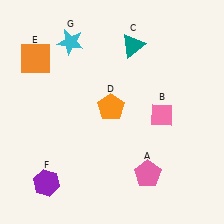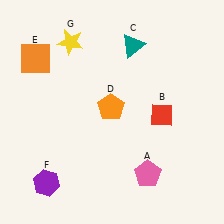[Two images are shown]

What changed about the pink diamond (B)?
In Image 1, B is pink. In Image 2, it changed to red.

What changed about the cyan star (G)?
In Image 1, G is cyan. In Image 2, it changed to yellow.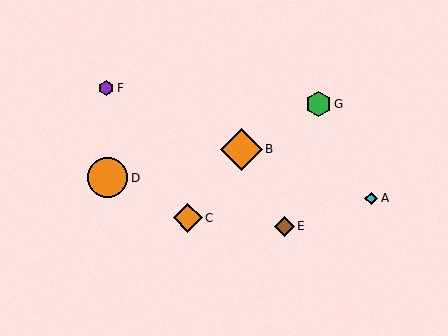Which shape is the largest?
The orange diamond (labeled B) is the largest.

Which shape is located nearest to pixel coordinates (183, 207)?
The orange diamond (labeled C) at (188, 218) is nearest to that location.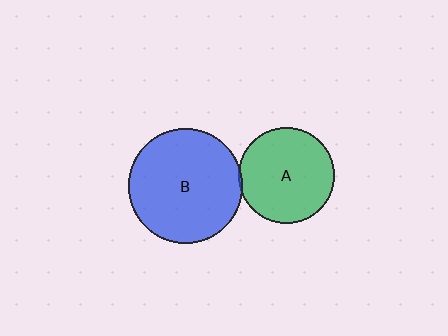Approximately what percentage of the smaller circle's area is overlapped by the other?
Approximately 5%.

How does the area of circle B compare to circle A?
Approximately 1.4 times.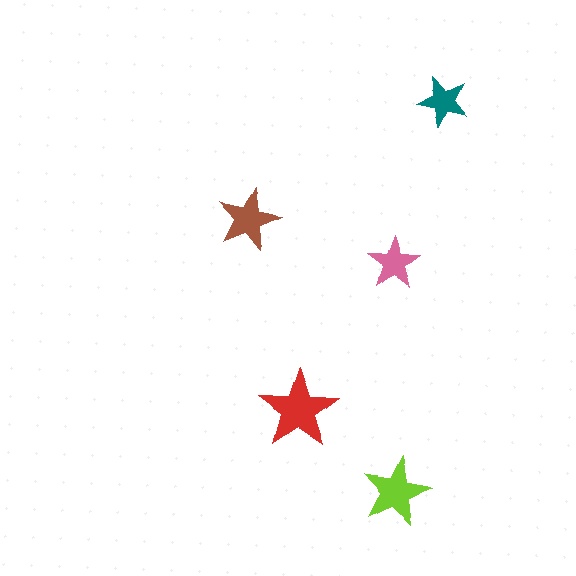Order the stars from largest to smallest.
the red one, the lime one, the brown one, the pink one, the teal one.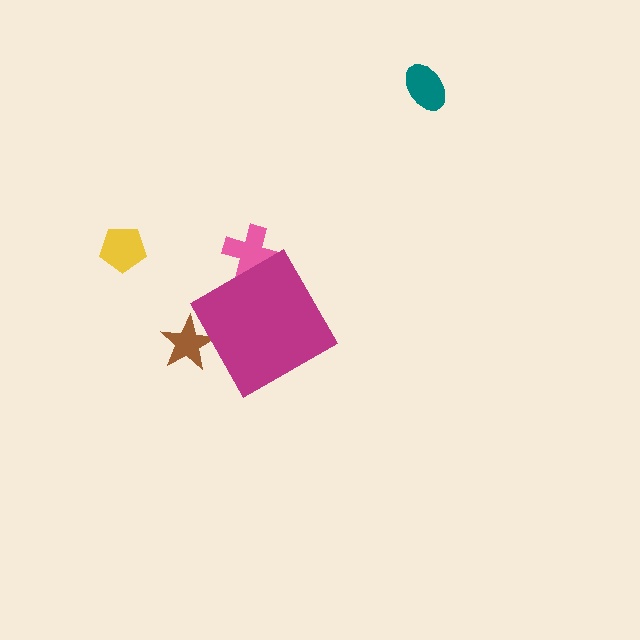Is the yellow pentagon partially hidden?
No, the yellow pentagon is fully visible.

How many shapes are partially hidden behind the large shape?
2 shapes are partially hidden.